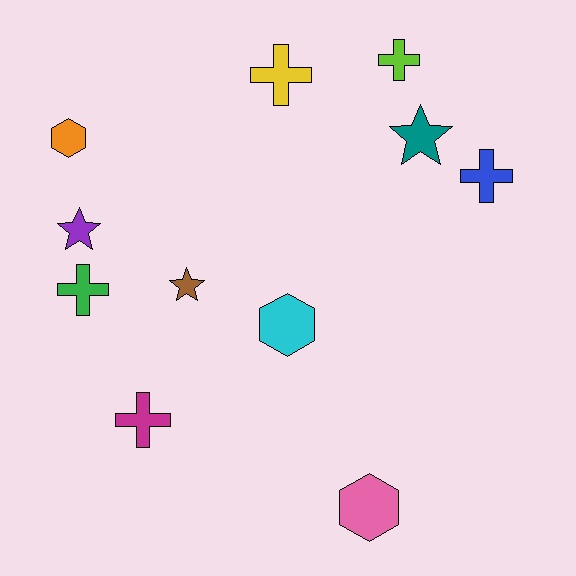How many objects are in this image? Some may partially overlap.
There are 11 objects.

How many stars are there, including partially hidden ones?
There are 3 stars.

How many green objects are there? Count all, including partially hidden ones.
There is 1 green object.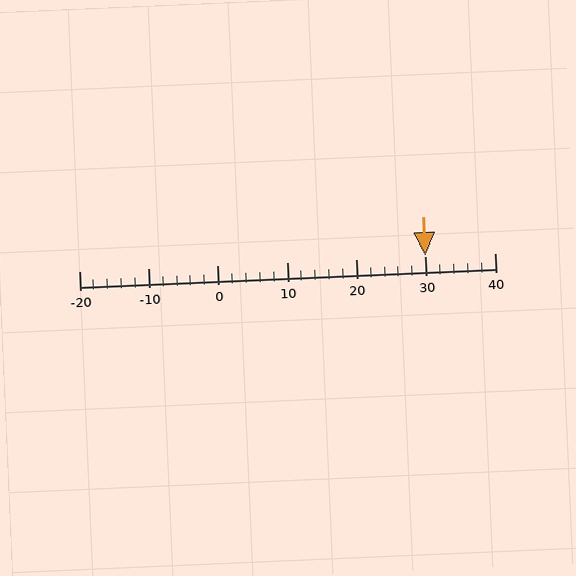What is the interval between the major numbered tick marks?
The major tick marks are spaced 10 units apart.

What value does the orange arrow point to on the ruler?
The orange arrow points to approximately 30.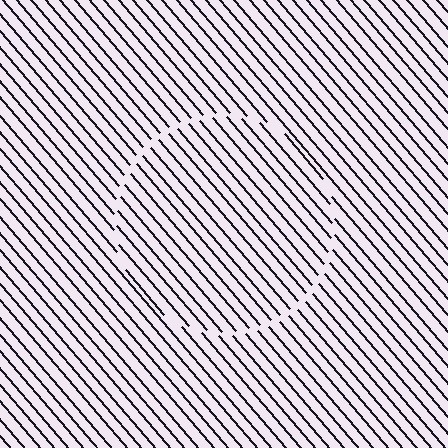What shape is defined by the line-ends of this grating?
An illusory circle. The interior of the shape contains the same grating, shifted by half a period — the contour is defined by the phase discontinuity where line-ends from the inner and outer gratings abut.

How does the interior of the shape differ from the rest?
The interior of the shape contains the same grating, shifted by half a period — the contour is defined by the phase discontinuity where line-ends from the inner and outer gratings abut.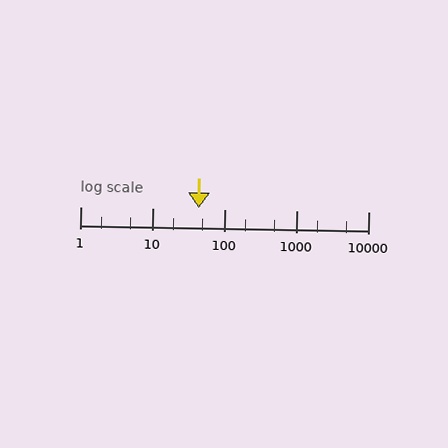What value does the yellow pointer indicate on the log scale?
The pointer indicates approximately 44.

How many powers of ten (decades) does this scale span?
The scale spans 4 decades, from 1 to 10000.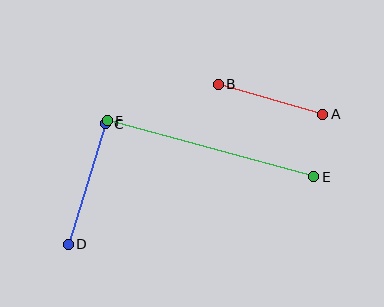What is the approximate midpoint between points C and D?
The midpoint is at approximately (87, 184) pixels.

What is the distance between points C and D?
The distance is approximately 126 pixels.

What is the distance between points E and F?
The distance is approximately 214 pixels.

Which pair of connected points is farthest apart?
Points E and F are farthest apart.